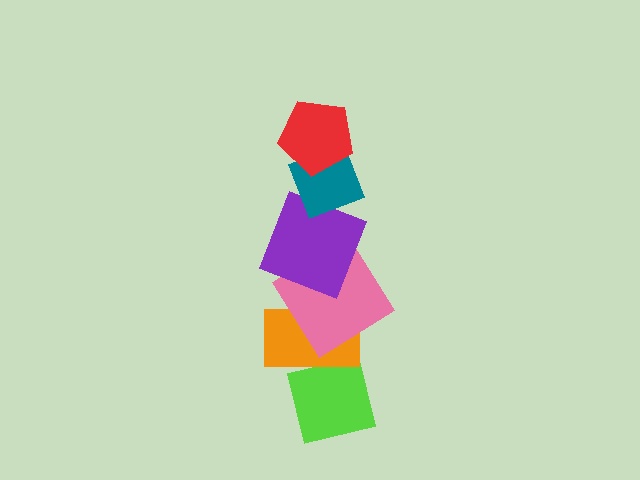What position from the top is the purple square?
The purple square is 3rd from the top.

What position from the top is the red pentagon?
The red pentagon is 1st from the top.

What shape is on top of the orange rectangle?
The pink diamond is on top of the orange rectangle.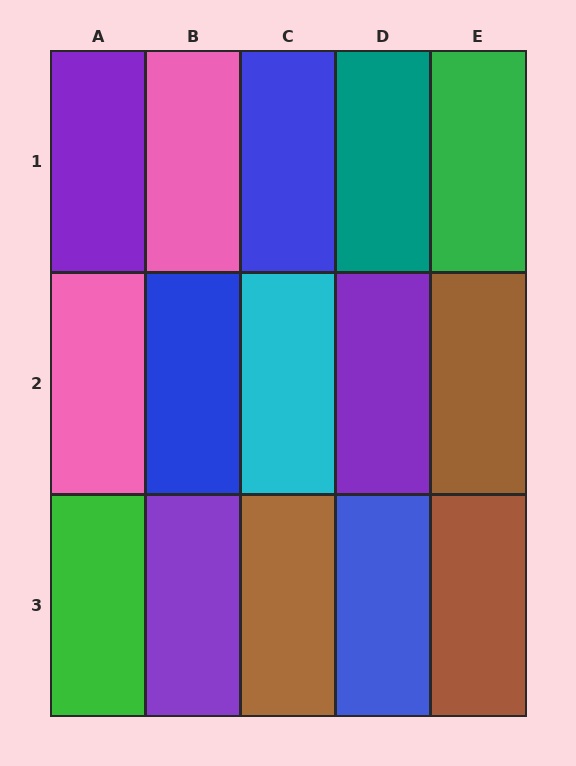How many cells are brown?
3 cells are brown.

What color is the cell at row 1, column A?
Purple.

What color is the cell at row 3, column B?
Purple.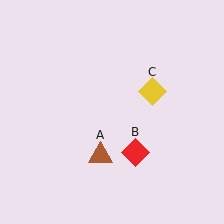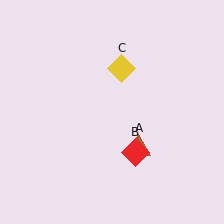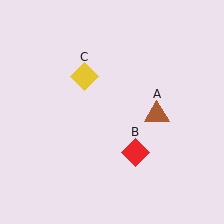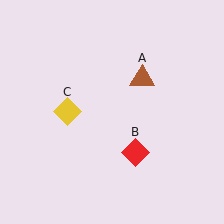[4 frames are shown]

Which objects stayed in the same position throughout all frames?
Red diamond (object B) remained stationary.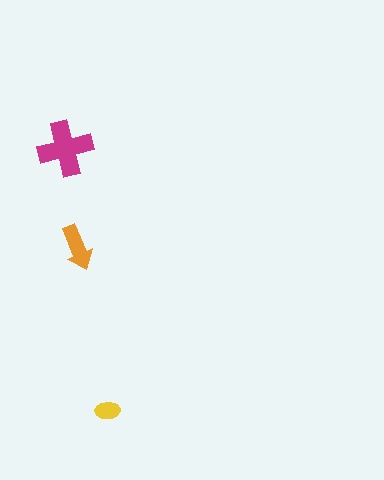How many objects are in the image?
There are 3 objects in the image.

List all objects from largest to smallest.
The magenta cross, the orange arrow, the yellow ellipse.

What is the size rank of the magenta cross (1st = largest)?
1st.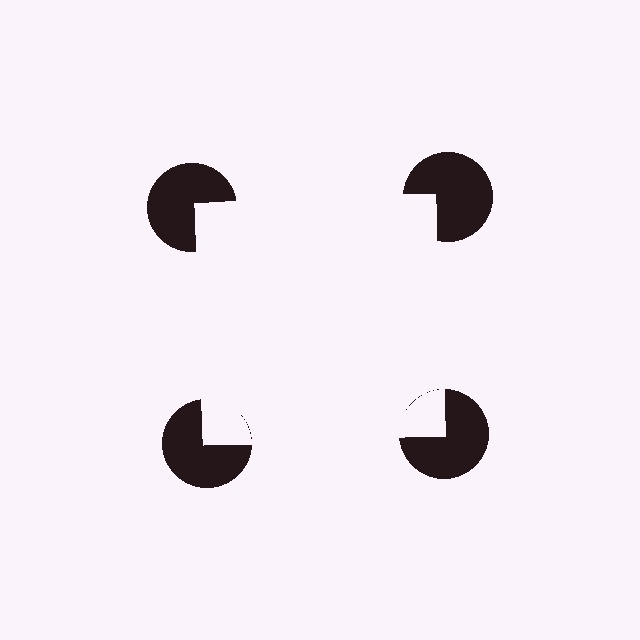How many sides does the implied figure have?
4 sides.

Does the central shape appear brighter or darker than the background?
It typically appears slightly brighter than the background, even though no actual brightness change is drawn.